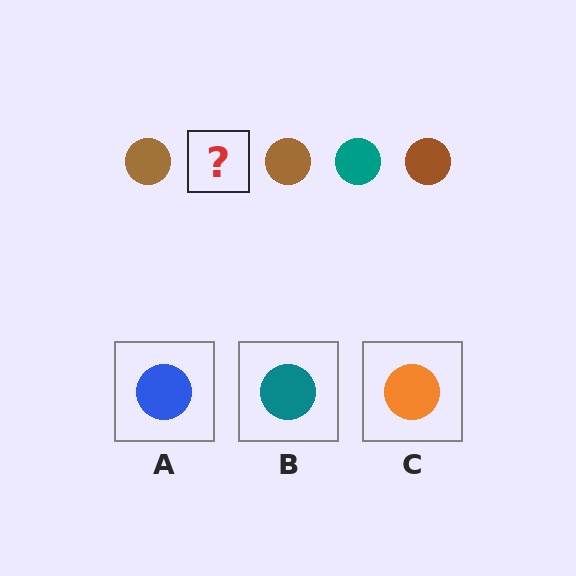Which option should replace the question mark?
Option B.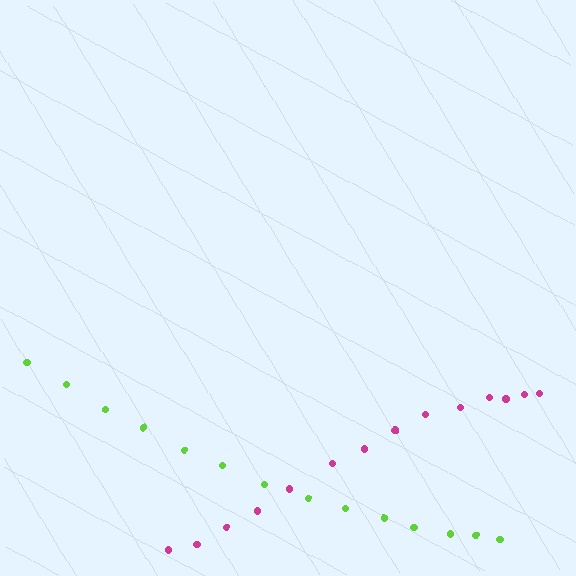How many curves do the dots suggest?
There are 2 distinct paths.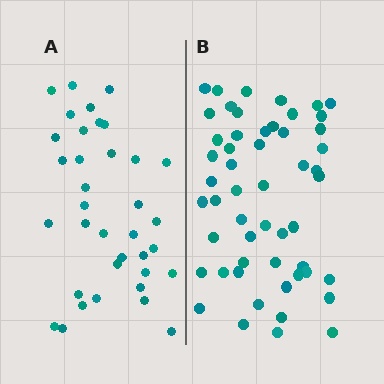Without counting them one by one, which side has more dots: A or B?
Region B (the right region) has more dots.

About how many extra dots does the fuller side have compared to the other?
Region B has approximately 15 more dots than region A.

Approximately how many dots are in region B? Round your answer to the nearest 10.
About 50 dots. (The exact count is 53, which rounds to 50.)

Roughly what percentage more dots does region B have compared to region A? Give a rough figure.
About 45% more.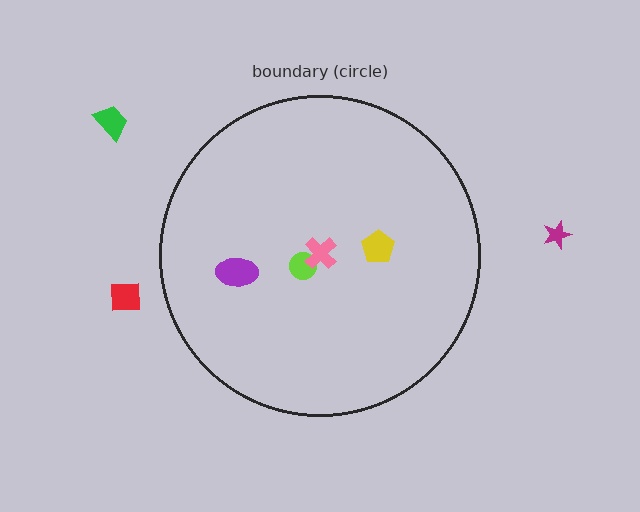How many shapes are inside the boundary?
4 inside, 3 outside.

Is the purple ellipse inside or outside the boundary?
Inside.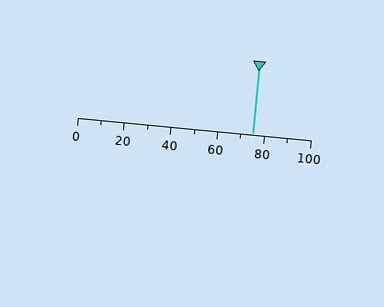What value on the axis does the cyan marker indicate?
The marker indicates approximately 75.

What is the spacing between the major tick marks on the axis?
The major ticks are spaced 20 apart.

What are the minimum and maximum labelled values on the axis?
The axis runs from 0 to 100.